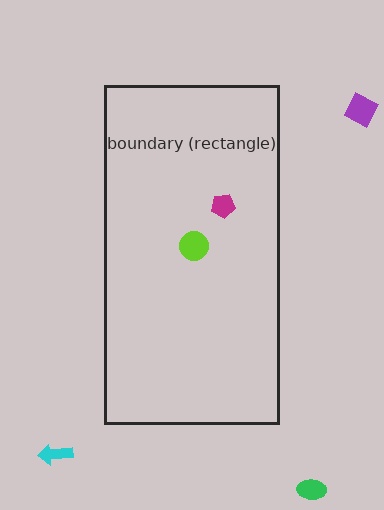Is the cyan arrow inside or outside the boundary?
Outside.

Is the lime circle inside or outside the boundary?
Inside.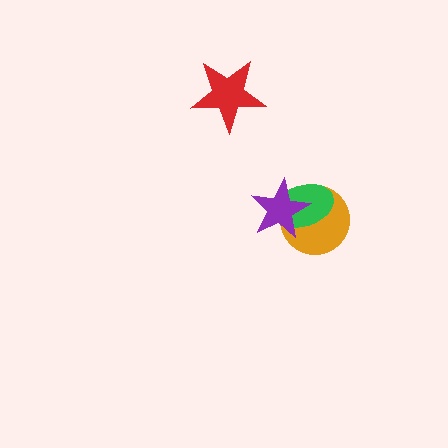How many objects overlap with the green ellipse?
2 objects overlap with the green ellipse.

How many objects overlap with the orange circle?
2 objects overlap with the orange circle.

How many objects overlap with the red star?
0 objects overlap with the red star.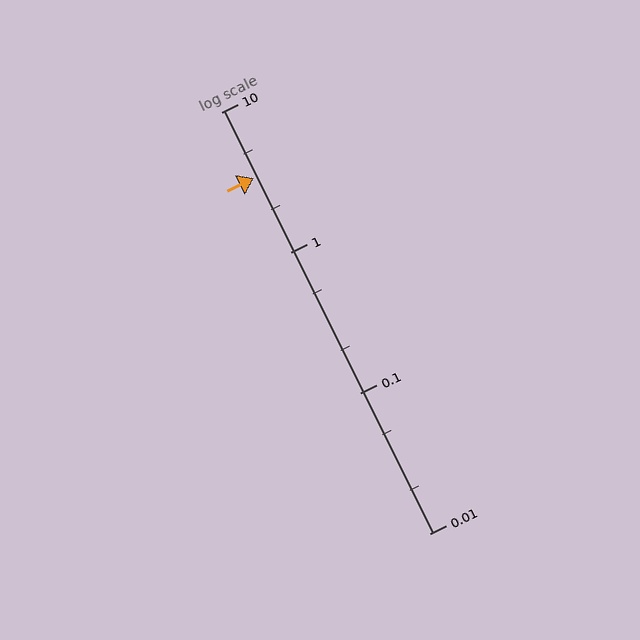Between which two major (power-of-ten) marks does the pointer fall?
The pointer is between 1 and 10.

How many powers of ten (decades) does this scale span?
The scale spans 3 decades, from 0.01 to 10.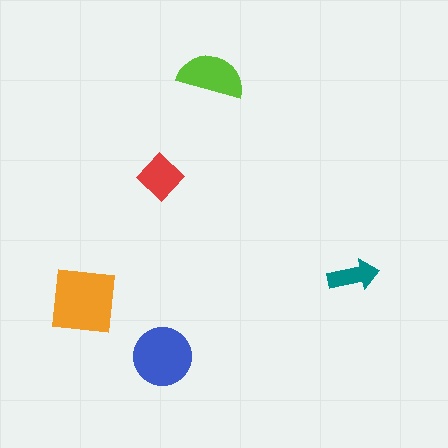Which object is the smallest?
The teal arrow.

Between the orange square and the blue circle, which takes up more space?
The orange square.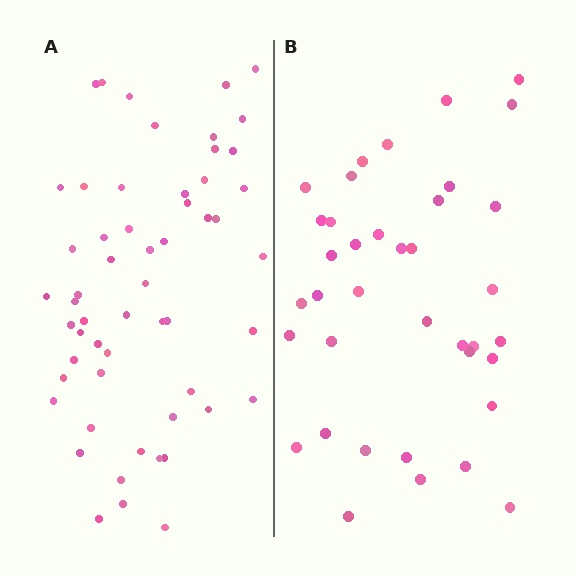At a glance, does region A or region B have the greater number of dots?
Region A (the left region) has more dots.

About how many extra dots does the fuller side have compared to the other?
Region A has approximately 20 more dots than region B.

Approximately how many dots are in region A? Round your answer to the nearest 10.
About 60 dots. (The exact count is 56, which rounds to 60.)